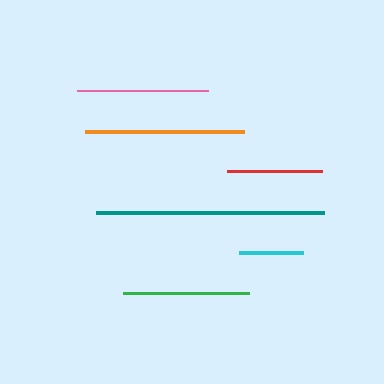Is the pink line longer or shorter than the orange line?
The orange line is longer than the pink line.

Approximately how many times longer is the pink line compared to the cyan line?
The pink line is approximately 2.1 times the length of the cyan line.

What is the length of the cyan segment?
The cyan segment is approximately 64 pixels long.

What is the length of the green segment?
The green segment is approximately 126 pixels long.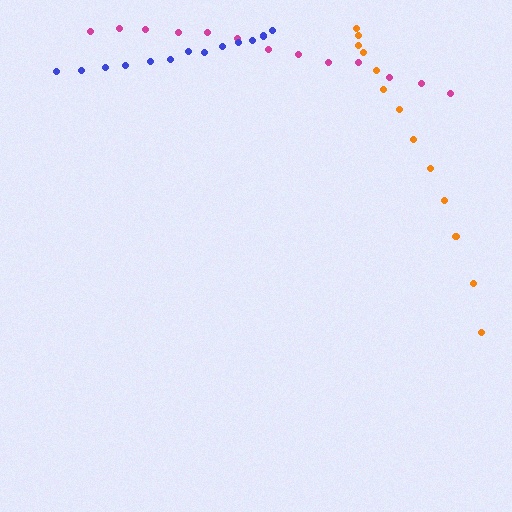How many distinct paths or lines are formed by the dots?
There are 3 distinct paths.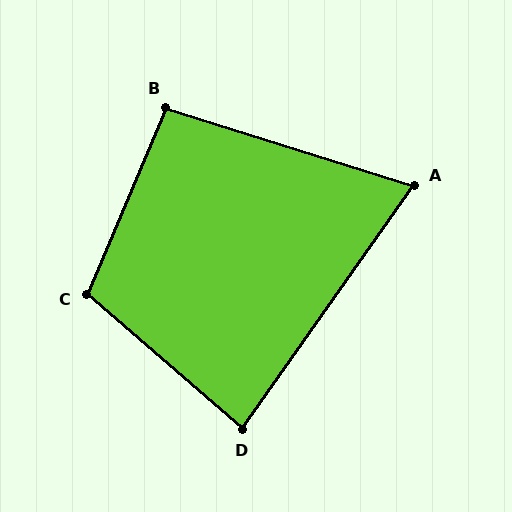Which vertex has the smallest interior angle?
A, at approximately 72 degrees.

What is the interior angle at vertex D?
Approximately 84 degrees (acute).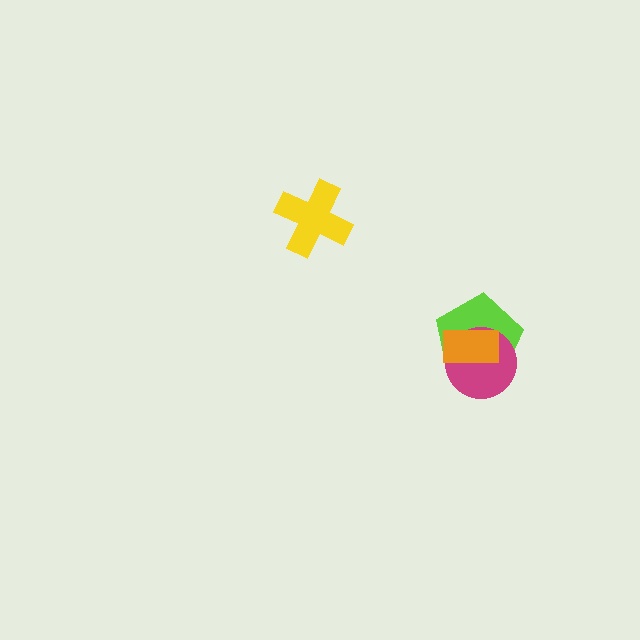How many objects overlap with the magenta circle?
2 objects overlap with the magenta circle.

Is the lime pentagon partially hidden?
Yes, it is partially covered by another shape.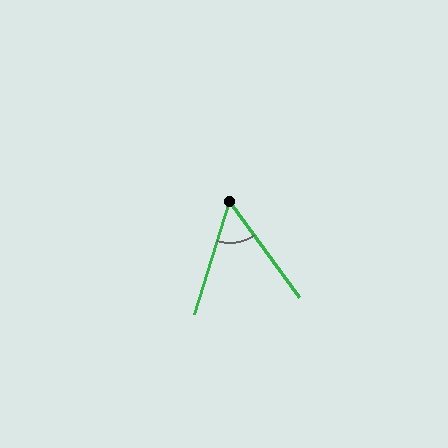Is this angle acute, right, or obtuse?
It is acute.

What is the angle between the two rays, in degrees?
Approximately 53 degrees.